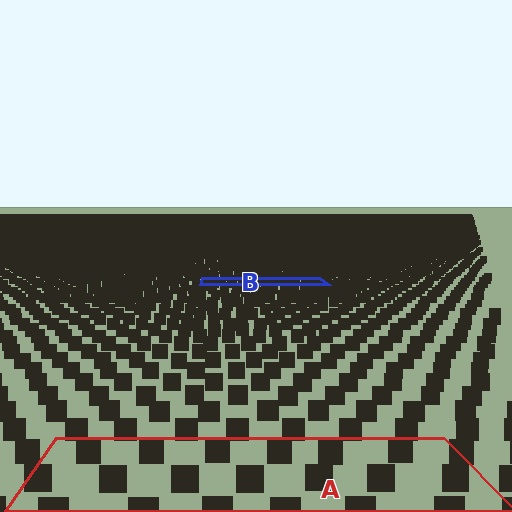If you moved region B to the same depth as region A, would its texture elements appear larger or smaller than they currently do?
They would appear larger. At a closer depth, the same texture elements are projected at a bigger on-screen size.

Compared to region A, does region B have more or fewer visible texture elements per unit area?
Region B has more texture elements per unit area — they are packed more densely because it is farther away.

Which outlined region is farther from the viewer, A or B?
Region B is farther from the viewer — the texture elements inside it appear smaller and more densely packed.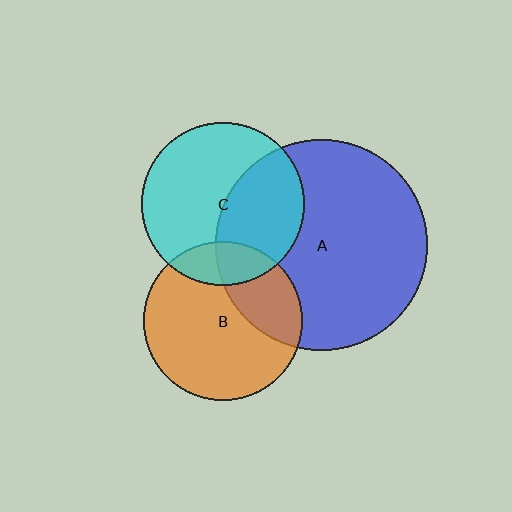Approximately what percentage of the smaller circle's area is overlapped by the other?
Approximately 30%.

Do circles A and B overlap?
Yes.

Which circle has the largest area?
Circle A (blue).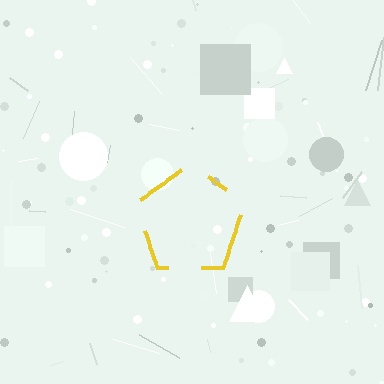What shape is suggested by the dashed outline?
The dashed outline suggests a pentagon.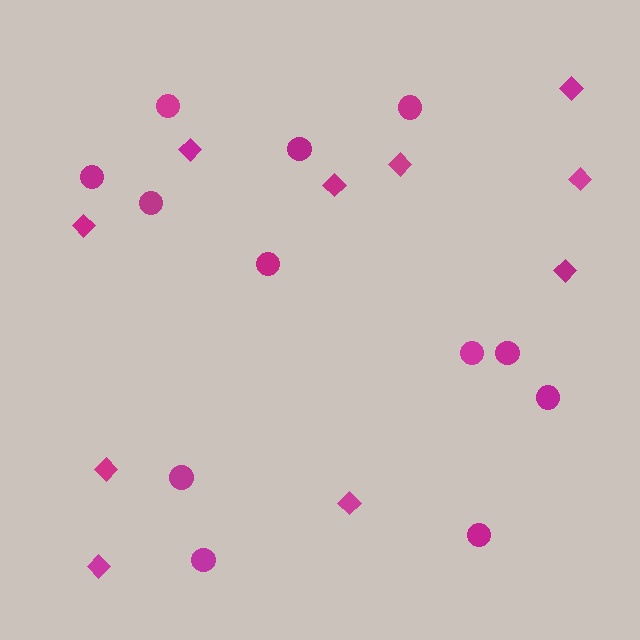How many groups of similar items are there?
There are 2 groups: one group of circles (12) and one group of diamonds (10).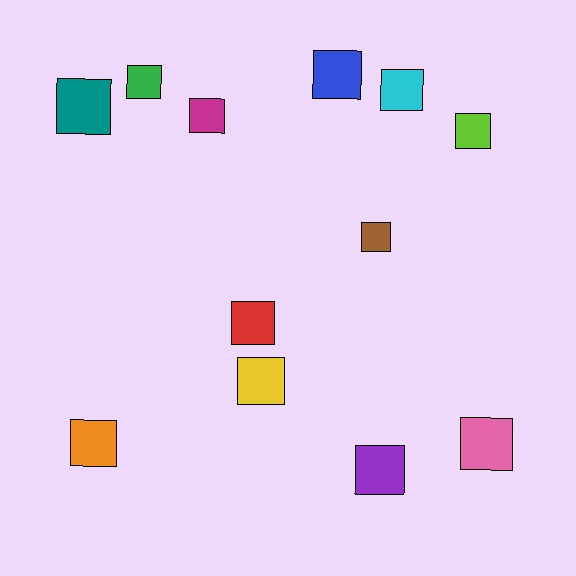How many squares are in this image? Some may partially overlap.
There are 12 squares.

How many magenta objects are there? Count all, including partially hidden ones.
There is 1 magenta object.